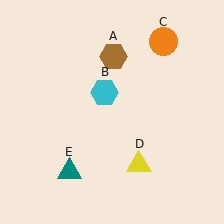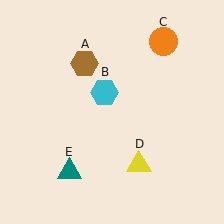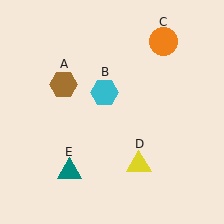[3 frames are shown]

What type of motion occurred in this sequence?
The brown hexagon (object A) rotated counterclockwise around the center of the scene.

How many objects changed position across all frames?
1 object changed position: brown hexagon (object A).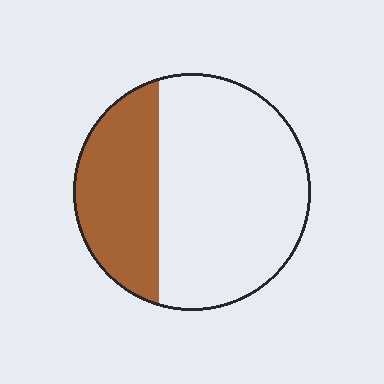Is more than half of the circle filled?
No.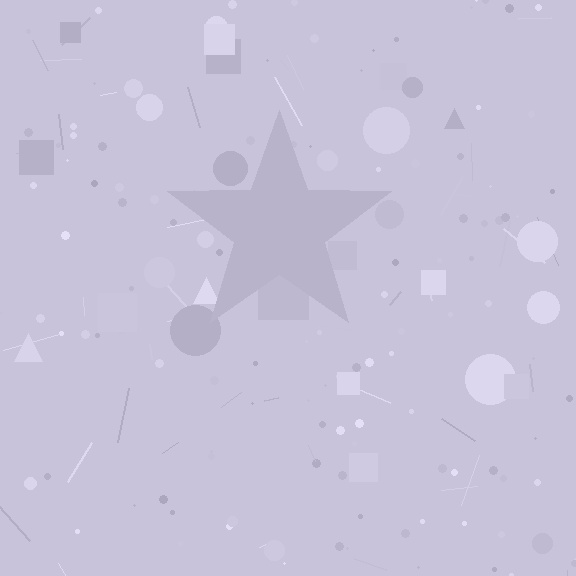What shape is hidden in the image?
A star is hidden in the image.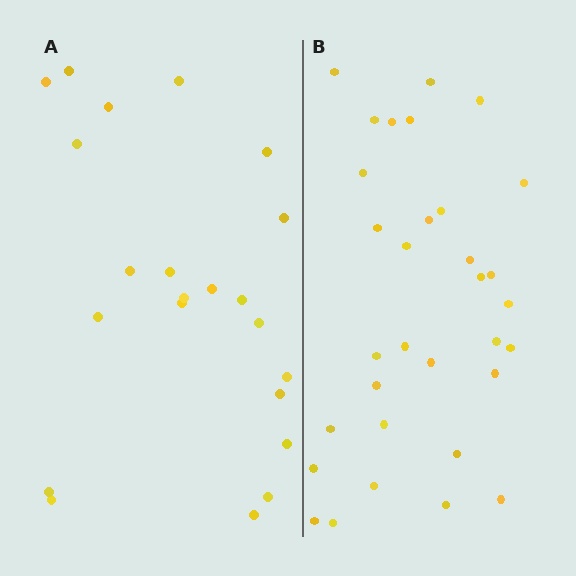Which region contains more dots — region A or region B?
Region B (the right region) has more dots.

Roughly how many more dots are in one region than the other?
Region B has roughly 10 or so more dots than region A.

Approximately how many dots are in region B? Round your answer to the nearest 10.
About 30 dots. (The exact count is 32, which rounds to 30.)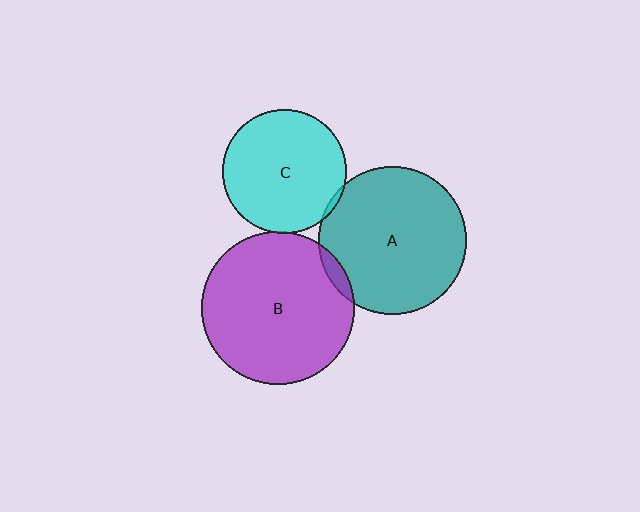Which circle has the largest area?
Circle B (purple).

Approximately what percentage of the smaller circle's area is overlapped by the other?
Approximately 5%.